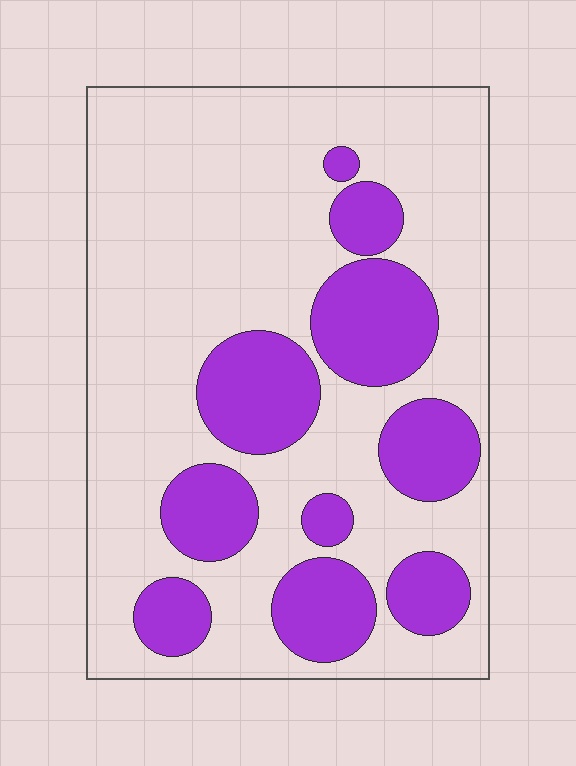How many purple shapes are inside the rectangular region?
10.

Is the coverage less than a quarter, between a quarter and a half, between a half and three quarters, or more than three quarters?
Between a quarter and a half.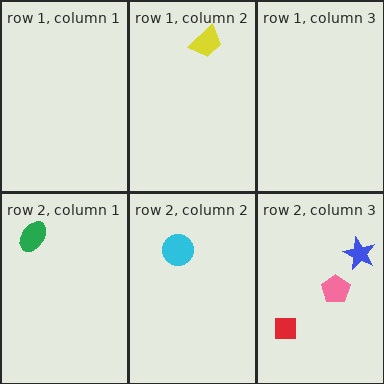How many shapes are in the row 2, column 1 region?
1.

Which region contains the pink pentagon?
The row 2, column 3 region.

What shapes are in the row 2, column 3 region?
The blue star, the pink pentagon, the red square.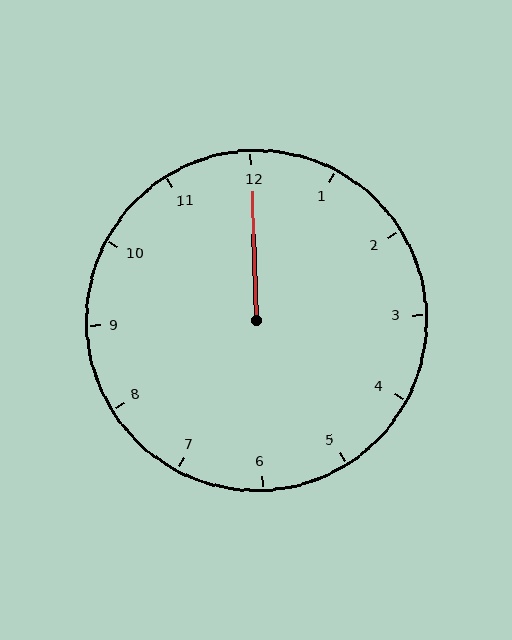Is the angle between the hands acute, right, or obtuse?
It is acute.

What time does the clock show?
12:00.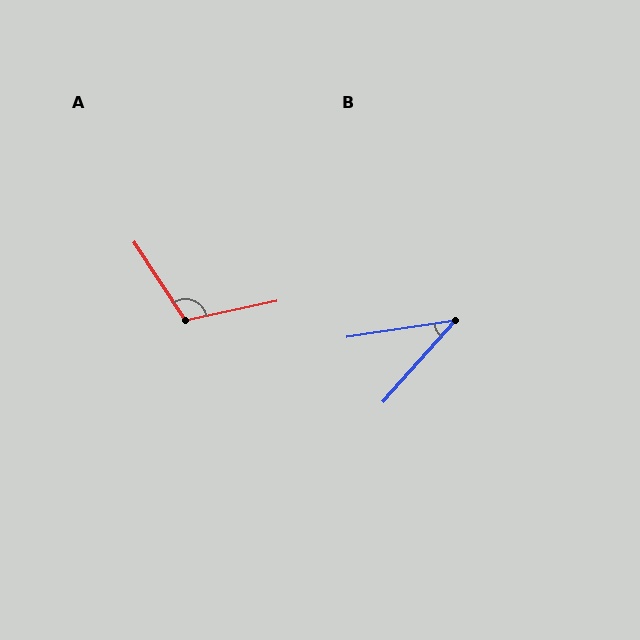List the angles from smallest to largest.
B (40°), A (111°).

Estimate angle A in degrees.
Approximately 111 degrees.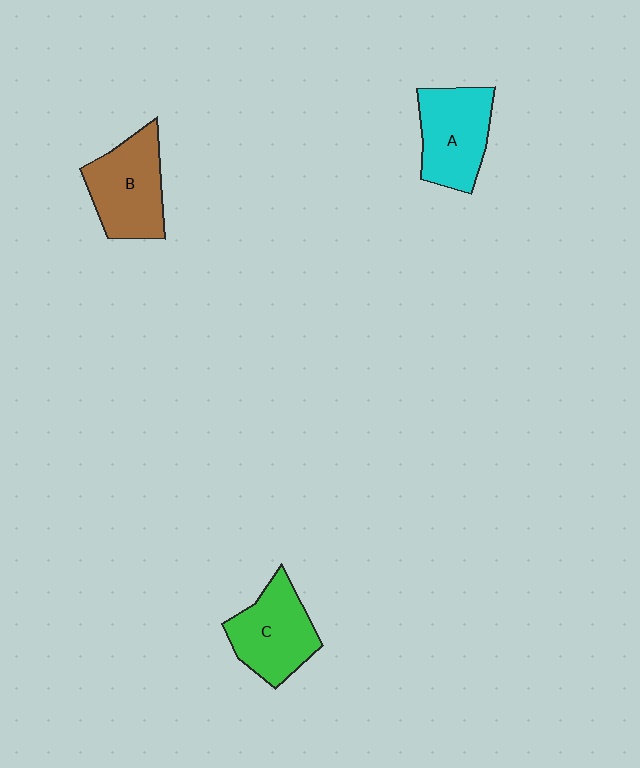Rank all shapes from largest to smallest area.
From largest to smallest: B (brown), C (green), A (cyan).